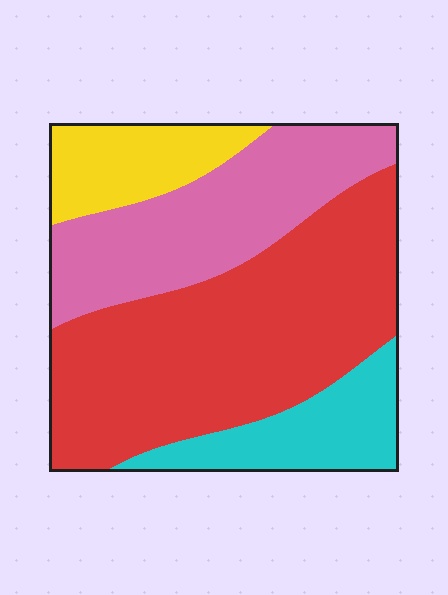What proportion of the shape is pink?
Pink takes up between a sixth and a third of the shape.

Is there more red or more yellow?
Red.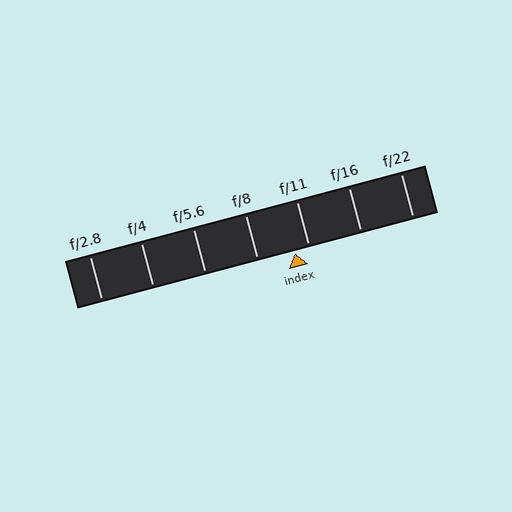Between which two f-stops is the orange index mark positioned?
The index mark is between f/8 and f/11.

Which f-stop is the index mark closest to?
The index mark is closest to f/11.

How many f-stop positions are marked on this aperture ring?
There are 7 f-stop positions marked.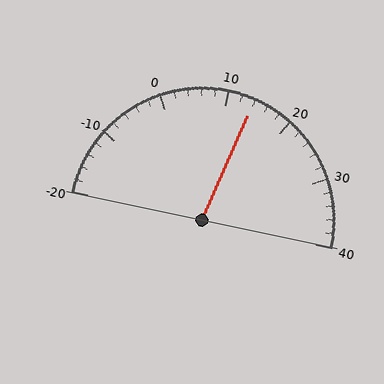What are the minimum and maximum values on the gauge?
The gauge ranges from -20 to 40.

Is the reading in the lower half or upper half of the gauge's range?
The reading is in the upper half of the range (-20 to 40).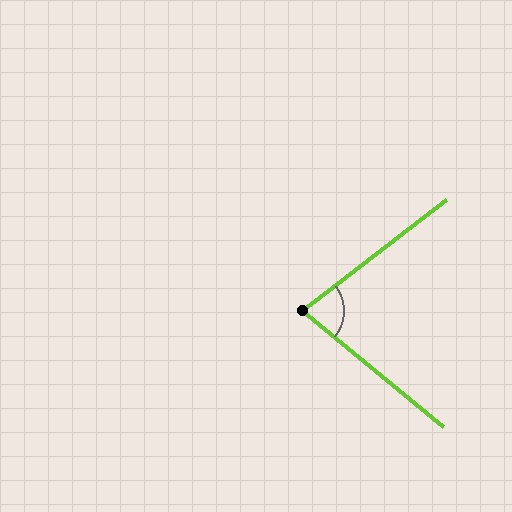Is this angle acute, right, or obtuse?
It is acute.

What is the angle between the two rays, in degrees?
Approximately 77 degrees.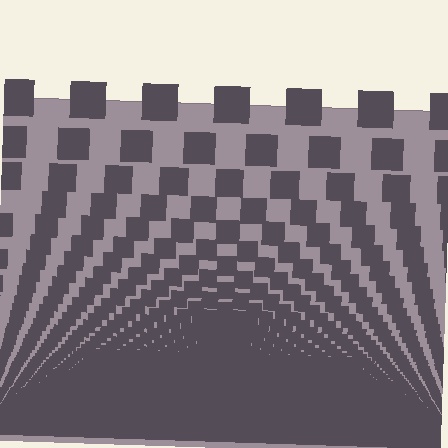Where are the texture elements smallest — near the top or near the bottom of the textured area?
Near the bottom.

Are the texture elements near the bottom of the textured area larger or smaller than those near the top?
Smaller. The gradient is inverted — elements near the bottom are smaller and denser.